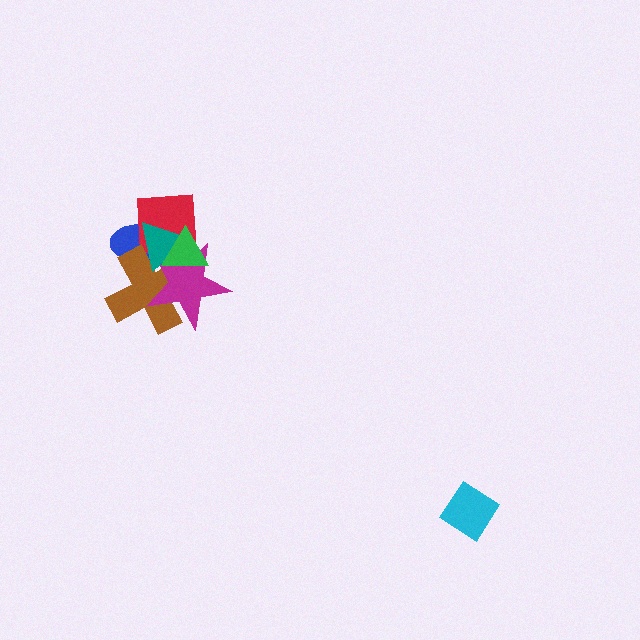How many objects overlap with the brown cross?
5 objects overlap with the brown cross.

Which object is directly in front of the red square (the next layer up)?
The brown cross is directly in front of the red square.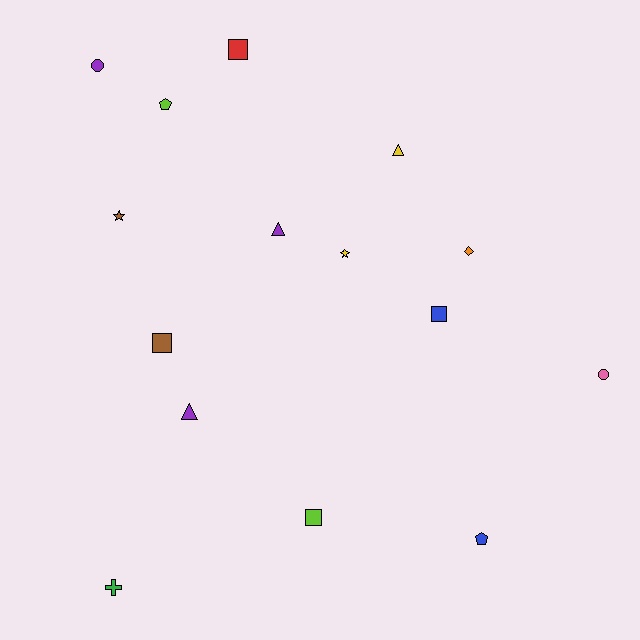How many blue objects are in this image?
There are 2 blue objects.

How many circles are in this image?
There are 2 circles.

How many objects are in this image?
There are 15 objects.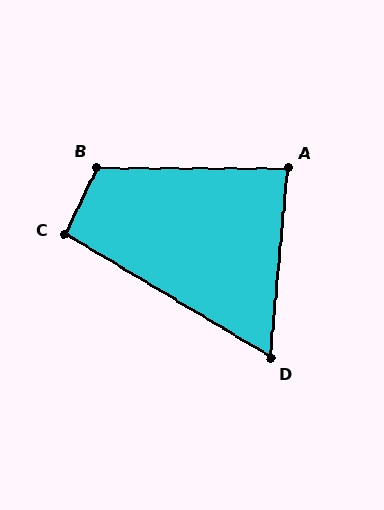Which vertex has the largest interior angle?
B, at approximately 116 degrees.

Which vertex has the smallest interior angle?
D, at approximately 64 degrees.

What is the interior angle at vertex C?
Approximately 95 degrees (approximately right).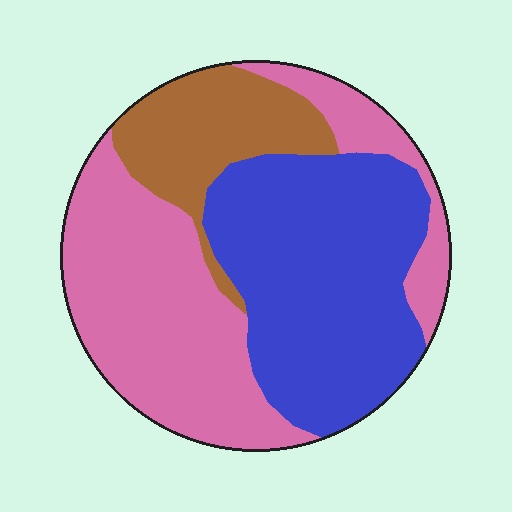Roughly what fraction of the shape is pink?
Pink takes up between a quarter and a half of the shape.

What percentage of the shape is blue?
Blue covers roughly 40% of the shape.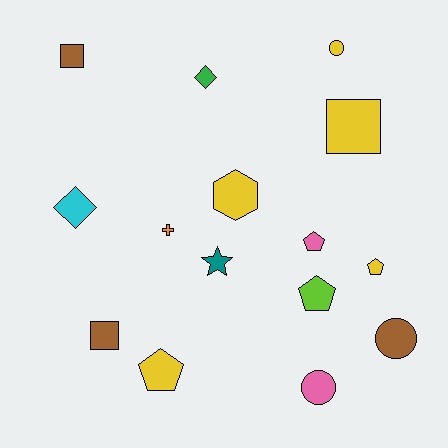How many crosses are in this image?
There is 1 cross.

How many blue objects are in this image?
There are no blue objects.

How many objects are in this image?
There are 15 objects.